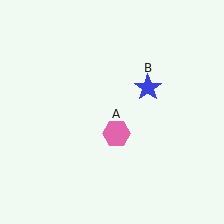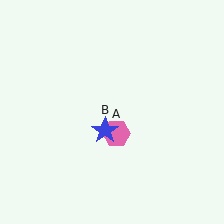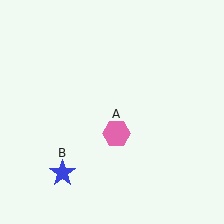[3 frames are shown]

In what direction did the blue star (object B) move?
The blue star (object B) moved down and to the left.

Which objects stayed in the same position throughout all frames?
Pink hexagon (object A) remained stationary.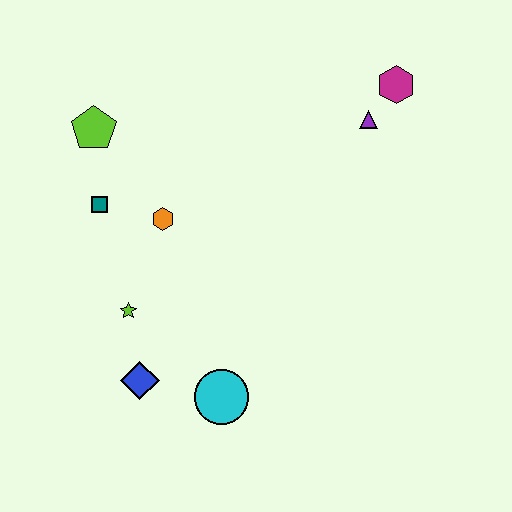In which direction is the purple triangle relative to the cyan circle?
The purple triangle is above the cyan circle.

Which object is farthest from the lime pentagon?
The magenta hexagon is farthest from the lime pentagon.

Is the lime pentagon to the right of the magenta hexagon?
No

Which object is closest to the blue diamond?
The lime star is closest to the blue diamond.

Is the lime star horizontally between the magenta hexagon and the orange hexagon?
No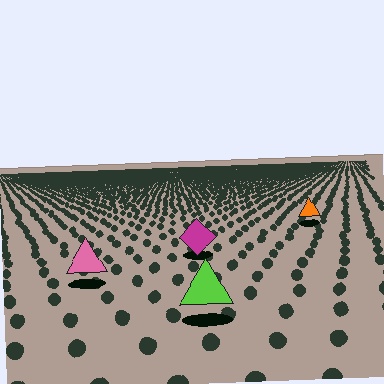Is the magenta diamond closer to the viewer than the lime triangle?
No. The lime triangle is closer — you can tell from the texture gradient: the ground texture is coarser near it.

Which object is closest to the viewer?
The lime triangle is closest. The texture marks near it are larger and more spread out.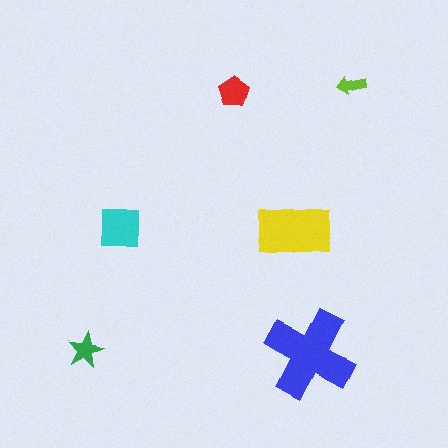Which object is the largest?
The blue cross.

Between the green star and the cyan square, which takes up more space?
The cyan square.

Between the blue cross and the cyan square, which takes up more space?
The blue cross.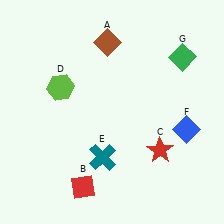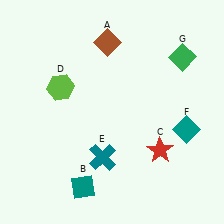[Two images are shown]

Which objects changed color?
B changed from red to teal. F changed from blue to teal.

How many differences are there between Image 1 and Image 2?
There are 2 differences between the two images.